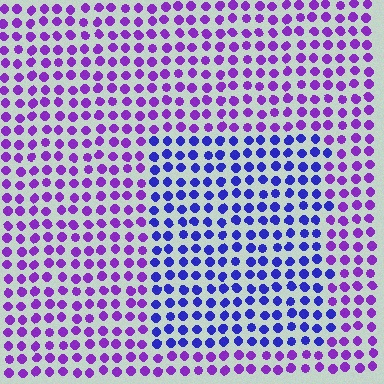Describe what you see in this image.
The image is filled with small purple elements in a uniform arrangement. A rectangle-shaped region is visible where the elements are tinted to a slightly different hue, forming a subtle color boundary.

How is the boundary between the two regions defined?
The boundary is defined purely by a slight shift in hue (about 39 degrees). Spacing, size, and orientation are identical on both sides.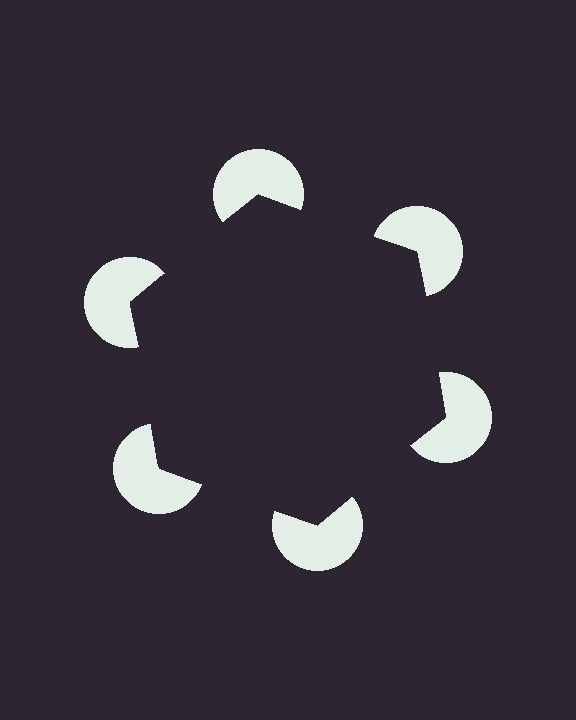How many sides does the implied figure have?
6 sides.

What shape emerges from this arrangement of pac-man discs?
An illusory hexagon — its edges are inferred from the aligned wedge cuts in the pac-man discs, not physically drawn.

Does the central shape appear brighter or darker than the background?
It typically appears slightly darker than the background, even though no actual brightness change is drawn.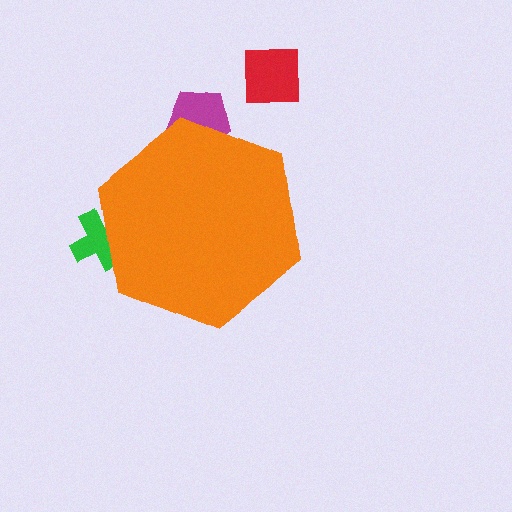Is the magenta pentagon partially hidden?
Yes, the magenta pentagon is partially hidden behind the orange hexagon.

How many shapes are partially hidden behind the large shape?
2 shapes are partially hidden.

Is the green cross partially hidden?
Yes, the green cross is partially hidden behind the orange hexagon.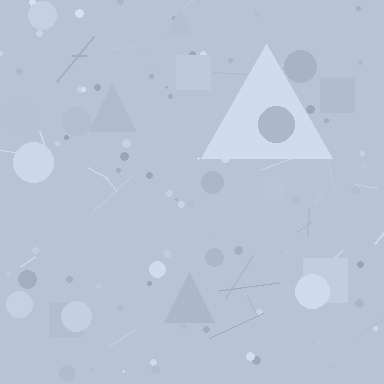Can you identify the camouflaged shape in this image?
The camouflaged shape is a triangle.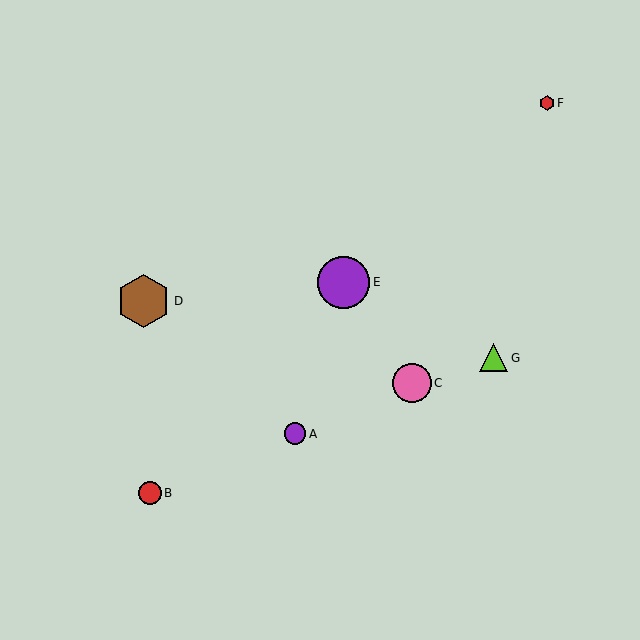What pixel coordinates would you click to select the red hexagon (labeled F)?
Click at (547, 103) to select the red hexagon F.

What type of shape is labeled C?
Shape C is a pink circle.